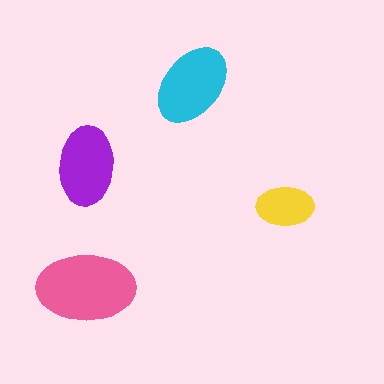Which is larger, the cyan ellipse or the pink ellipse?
The pink one.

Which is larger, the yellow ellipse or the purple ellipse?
The purple one.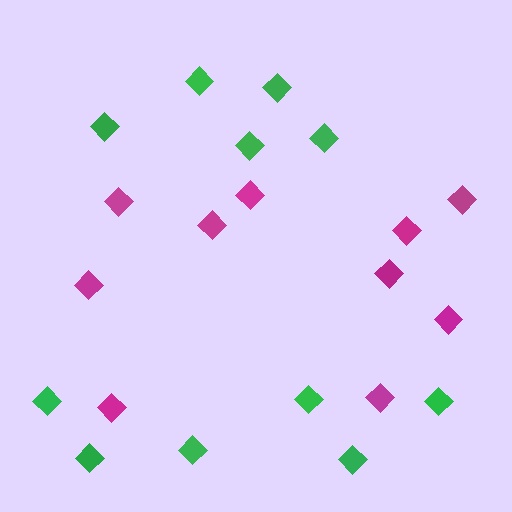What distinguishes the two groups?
There are 2 groups: one group of green diamonds (11) and one group of magenta diamonds (10).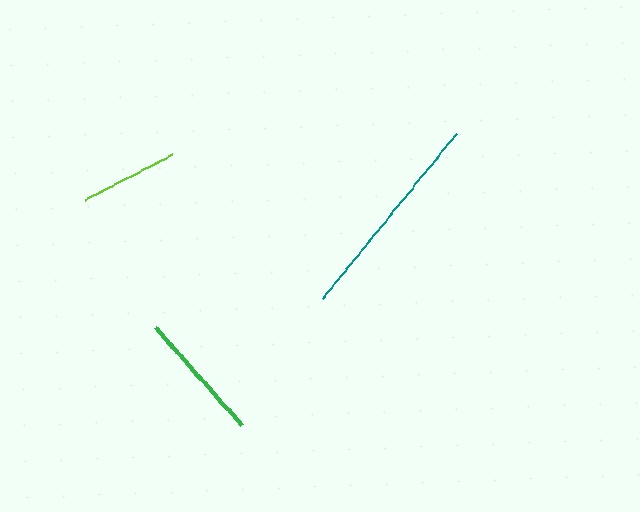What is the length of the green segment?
The green segment is approximately 131 pixels long.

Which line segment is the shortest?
The lime line is the shortest at approximately 99 pixels.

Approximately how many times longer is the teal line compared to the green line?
The teal line is approximately 1.6 times the length of the green line.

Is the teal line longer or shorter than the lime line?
The teal line is longer than the lime line.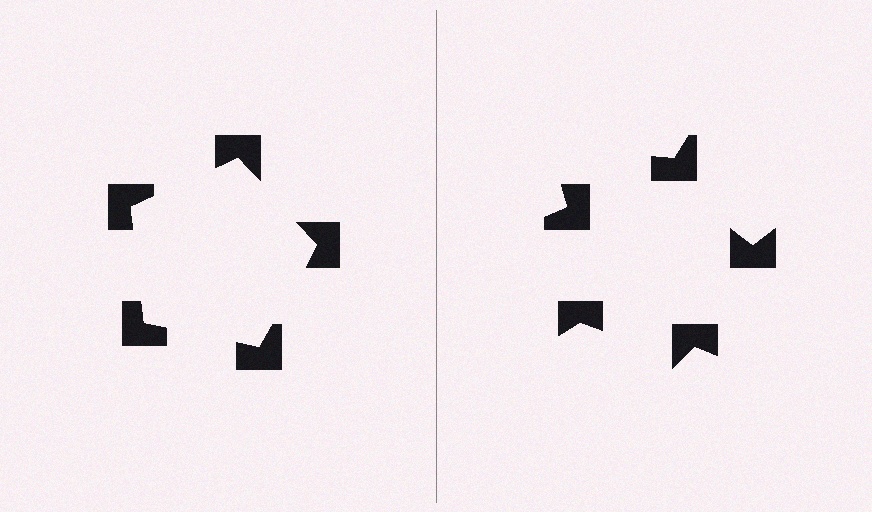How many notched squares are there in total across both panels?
10 — 5 on each side.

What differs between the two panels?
The notched squares are positioned identically on both sides; only the wedge orientations differ. On the left they align to a pentagon; on the right they are misaligned.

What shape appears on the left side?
An illusory pentagon.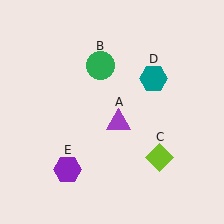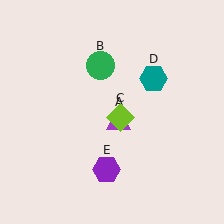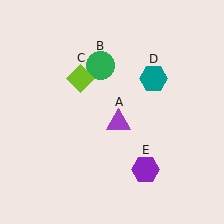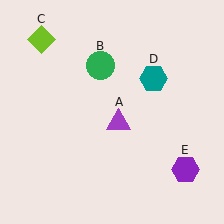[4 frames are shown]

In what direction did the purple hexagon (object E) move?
The purple hexagon (object E) moved right.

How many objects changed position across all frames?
2 objects changed position: lime diamond (object C), purple hexagon (object E).